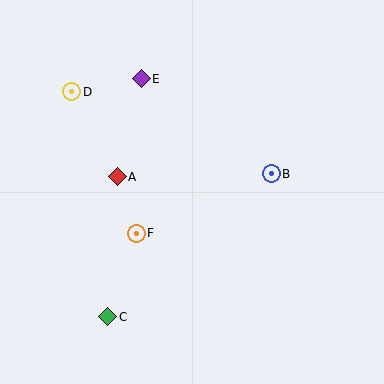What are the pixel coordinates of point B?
Point B is at (271, 174).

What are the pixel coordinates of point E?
Point E is at (141, 79).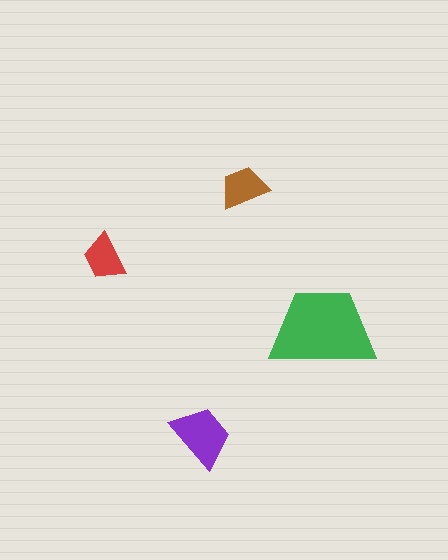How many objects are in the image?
There are 4 objects in the image.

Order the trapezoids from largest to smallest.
the green one, the purple one, the brown one, the red one.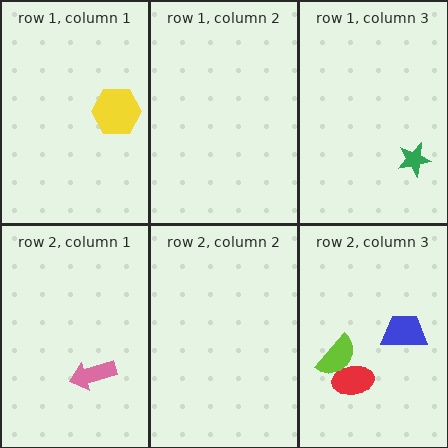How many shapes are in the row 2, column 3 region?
3.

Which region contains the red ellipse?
The row 2, column 3 region.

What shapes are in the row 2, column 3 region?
The red ellipse, the lime semicircle, the blue trapezoid.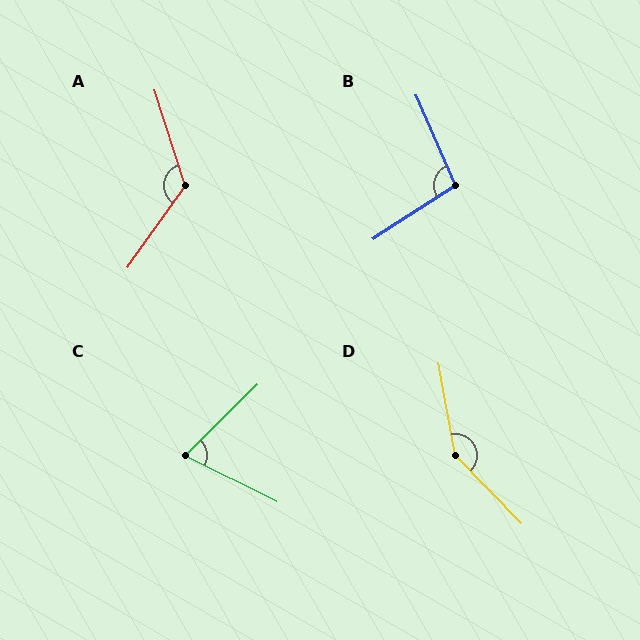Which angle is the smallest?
C, at approximately 71 degrees.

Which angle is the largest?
D, at approximately 146 degrees.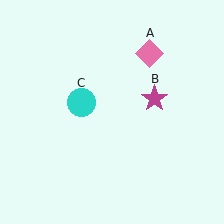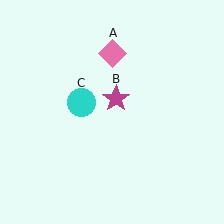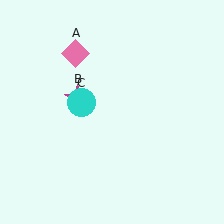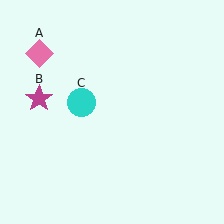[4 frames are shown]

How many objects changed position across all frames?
2 objects changed position: pink diamond (object A), magenta star (object B).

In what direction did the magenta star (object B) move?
The magenta star (object B) moved left.